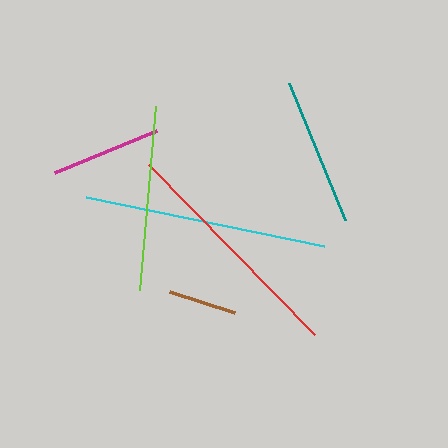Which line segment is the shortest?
The brown line is the shortest at approximately 69 pixels.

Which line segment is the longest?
The cyan line is the longest at approximately 243 pixels.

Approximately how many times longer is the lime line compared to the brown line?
The lime line is approximately 2.7 times the length of the brown line.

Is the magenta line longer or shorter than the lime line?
The lime line is longer than the magenta line.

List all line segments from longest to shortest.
From longest to shortest: cyan, red, lime, teal, magenta, brown.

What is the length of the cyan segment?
The cyan segment is approximately 243 pixels long.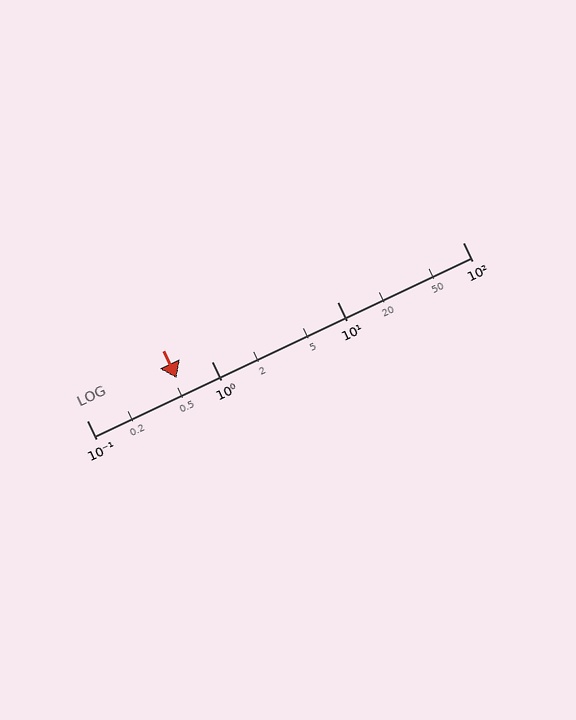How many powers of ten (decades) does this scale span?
The scale spans 3 decades, from 0.1 to 100.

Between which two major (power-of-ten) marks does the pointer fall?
The pointer is between 0.1 and 1.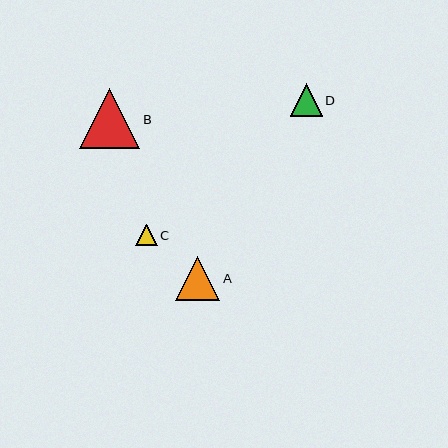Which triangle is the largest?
Triangle B is the largest with a size of approximately 60 pixels.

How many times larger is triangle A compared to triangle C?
Triangle A is approximately 2.0 times the size of triangle C.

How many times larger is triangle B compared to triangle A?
Triangle B is approximately 1.4 times the size of triangle A.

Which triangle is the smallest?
Triangle C is the smallest with a size of approximately 22 pixels.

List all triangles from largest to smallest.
From largest to smallest: B, A, D, C.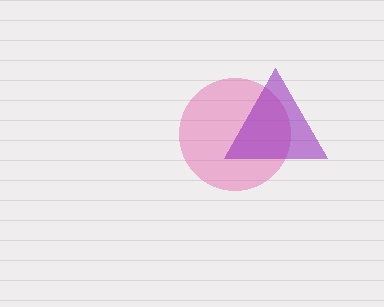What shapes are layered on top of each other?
The layered shapes are: a pink circle, a purple triangle.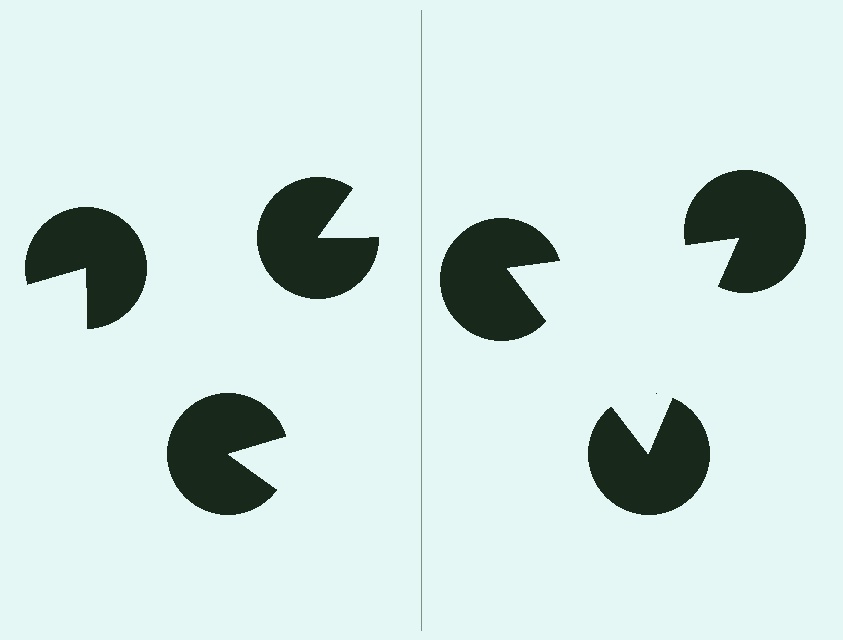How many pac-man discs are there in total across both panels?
6 — 3 on each side.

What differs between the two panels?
The pac-man discs are positioned identically on both sides; only the wedge orientations differ. On the right they align to a triangle; on the left they are misaligned.